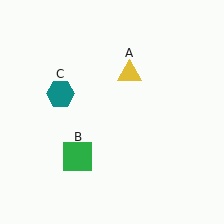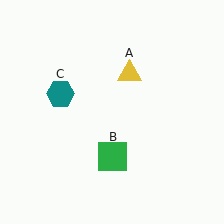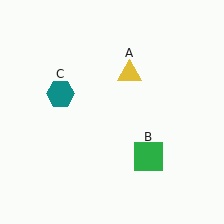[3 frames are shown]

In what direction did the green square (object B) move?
The green square (object B) moved right.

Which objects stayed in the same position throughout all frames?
Yellow triangle (object A) and teal hexagon (object C) remained stationary.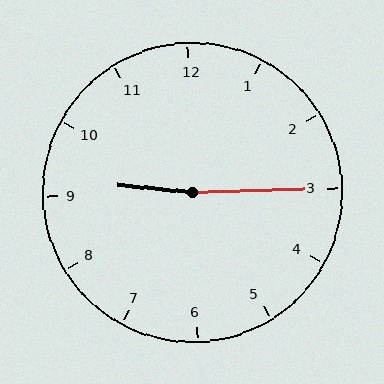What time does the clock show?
9:15.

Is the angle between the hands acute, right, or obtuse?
It is obtuse.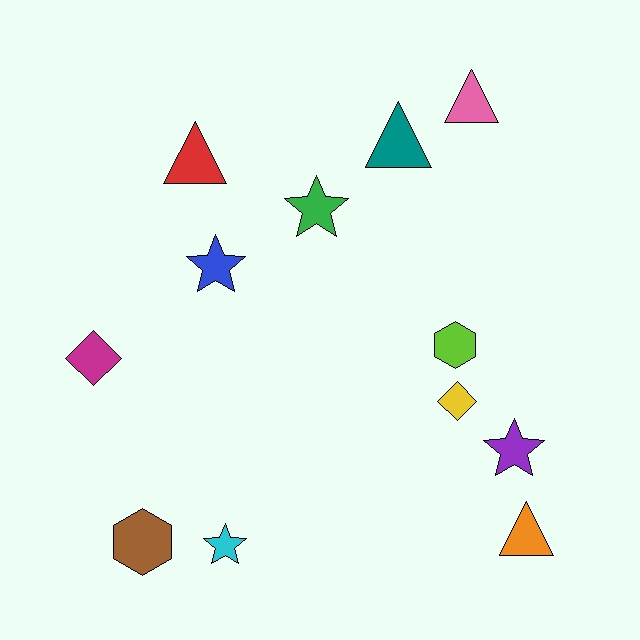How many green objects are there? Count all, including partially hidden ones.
There is 1 green object.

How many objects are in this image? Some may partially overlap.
There are 12 objects.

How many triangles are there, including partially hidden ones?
There are 4 triangles.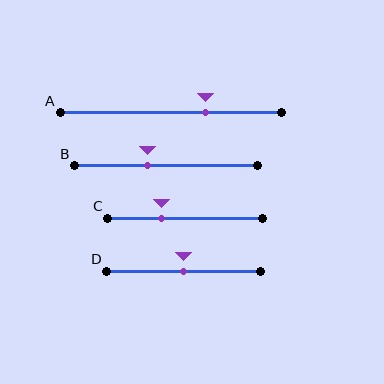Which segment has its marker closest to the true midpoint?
Segment D has its marker closest to the true midpoint.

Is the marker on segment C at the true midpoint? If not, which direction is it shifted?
No, the marker on segment C is shifted to the left by about 15% of the segment length.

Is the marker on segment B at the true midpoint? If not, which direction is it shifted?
No, the marker on segment B is shifted to the left by about 10% of the segment length.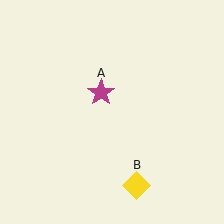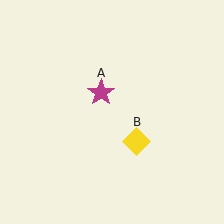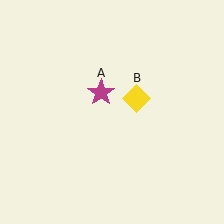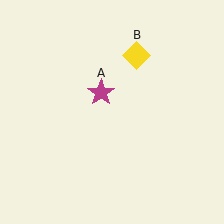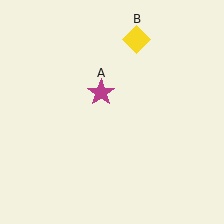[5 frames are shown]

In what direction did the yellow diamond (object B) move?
The yellow diamond (object B) moved up.